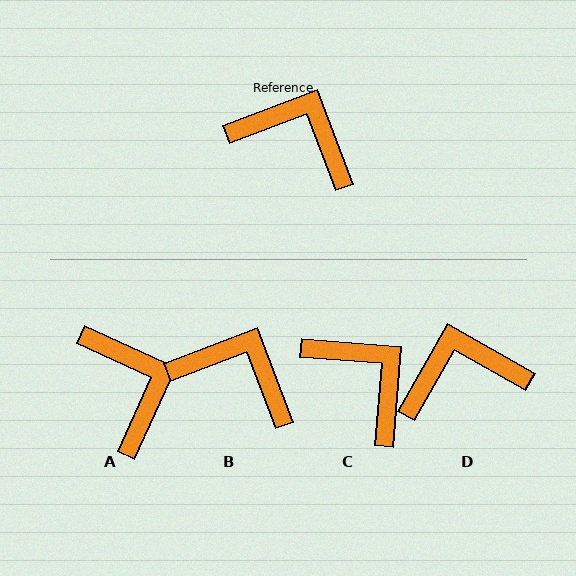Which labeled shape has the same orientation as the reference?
B.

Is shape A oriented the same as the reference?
No, it is off by about 45 degrees.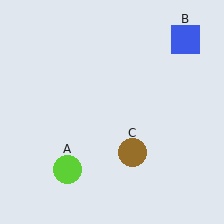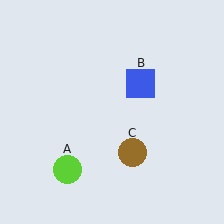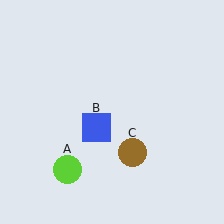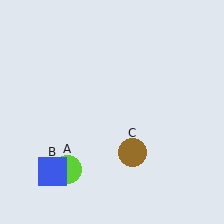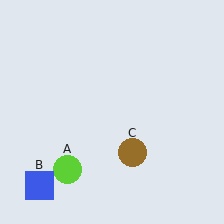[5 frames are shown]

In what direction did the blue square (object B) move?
The blue square (object B) moved down and to the left.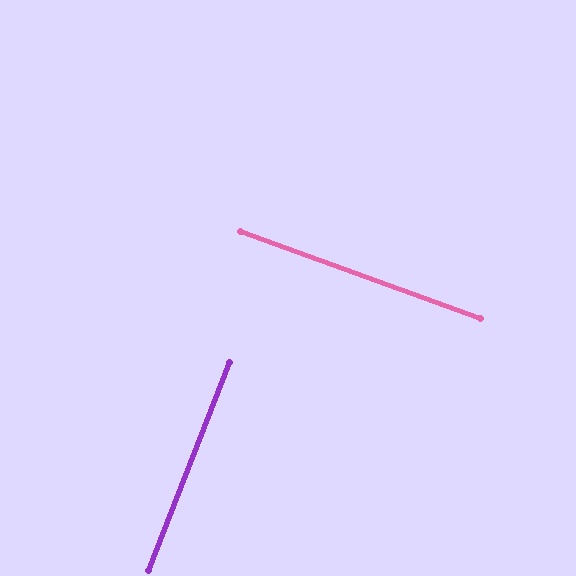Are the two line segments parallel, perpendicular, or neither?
Perpendicular — they meet at approximately 89°.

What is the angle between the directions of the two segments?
Approximately 89 degrees.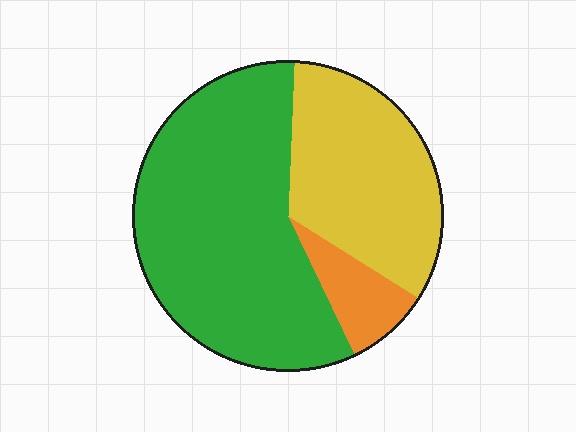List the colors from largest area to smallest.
From largest to smallest: green, yellow, orange.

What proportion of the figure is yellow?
Yellow takes up between a quarter and a half of the figure.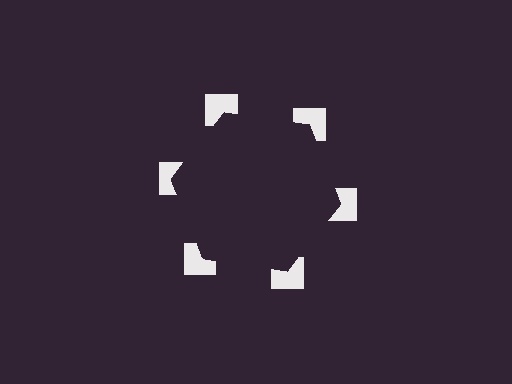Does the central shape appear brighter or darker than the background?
It typically appears slightly darker than the background, even though no actual brightness change is drawn.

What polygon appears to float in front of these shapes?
An illusory hexagon — its edges are inferred from the aligned wedge cuts in the notched squares, not physically drawn.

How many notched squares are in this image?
There are 6 — one at each vertex of the illusory hexagon.